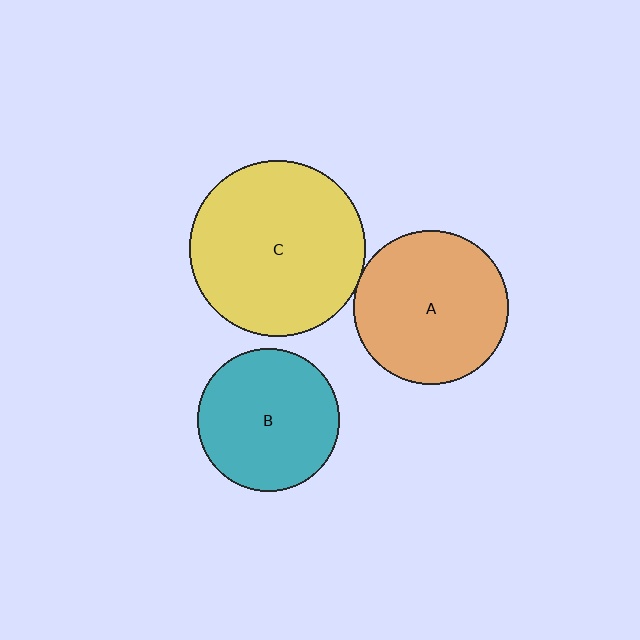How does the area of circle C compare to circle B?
Approximately 1.5 times.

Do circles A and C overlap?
Yes.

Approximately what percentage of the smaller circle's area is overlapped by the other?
Approximately 5%.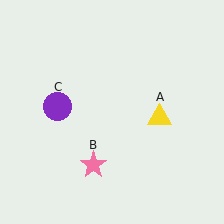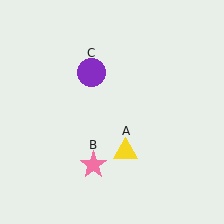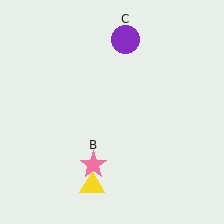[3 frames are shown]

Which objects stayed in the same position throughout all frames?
Pink star (object B) remained stationary.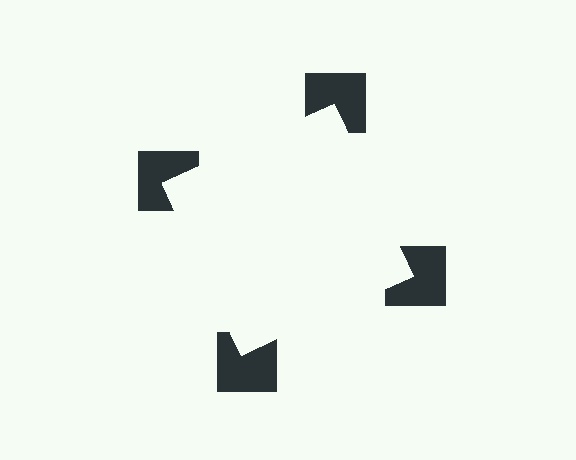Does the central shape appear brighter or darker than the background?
It typically appears slightly brighter than the background, even though no actual brightness change is drawn.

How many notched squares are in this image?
There are 4 — one at each vertex of the illusory square.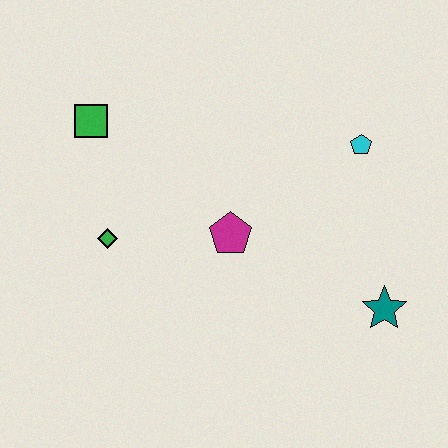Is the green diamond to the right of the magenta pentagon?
No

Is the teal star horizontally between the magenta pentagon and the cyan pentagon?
No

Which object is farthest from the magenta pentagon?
The green square is farthest from the magenta pentagon.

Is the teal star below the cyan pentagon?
Yes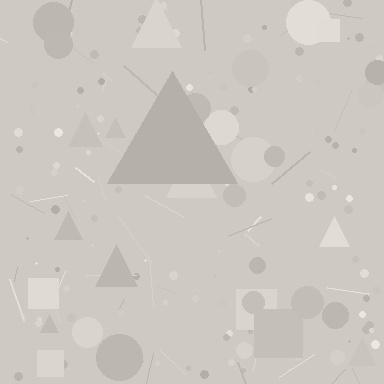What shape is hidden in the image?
A triangle is hidden in the image.